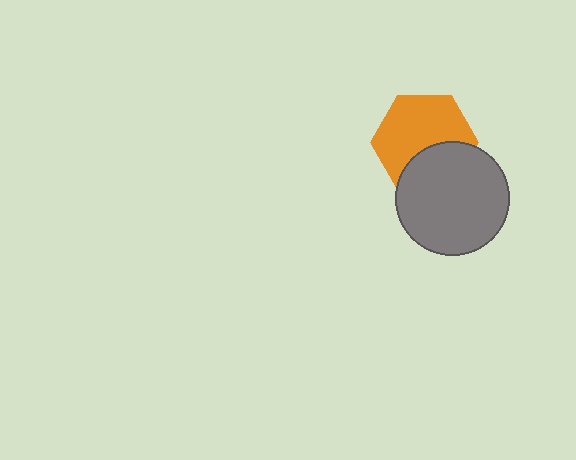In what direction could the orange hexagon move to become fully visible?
The orange hexagon could move up. That would shift it out from behind the gray circle entirely.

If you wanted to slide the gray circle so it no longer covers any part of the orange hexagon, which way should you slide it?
Slide it down — that is the most direct way to separate the two shapes.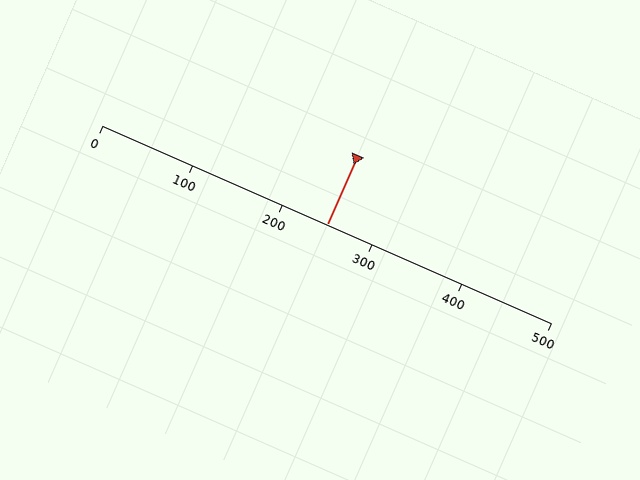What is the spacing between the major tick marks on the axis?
The major ticks are spaced 100 apart.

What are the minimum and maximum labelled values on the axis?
The axis runs from 0 to 500.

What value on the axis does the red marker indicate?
The marker indicates approximately 250.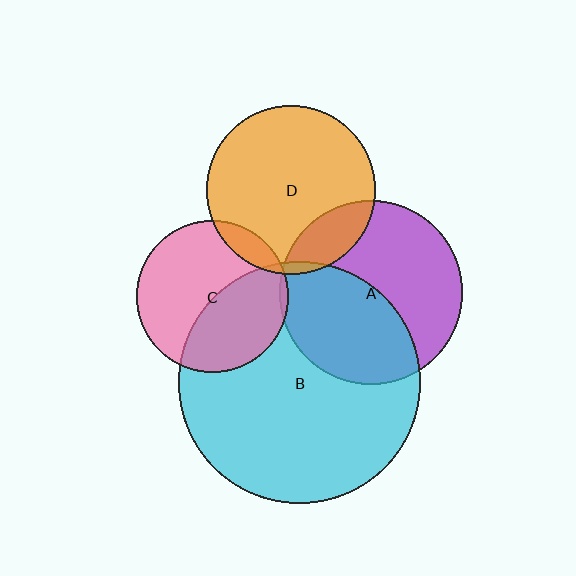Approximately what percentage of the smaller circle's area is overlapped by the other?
Approximately 40%.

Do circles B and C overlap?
Yes.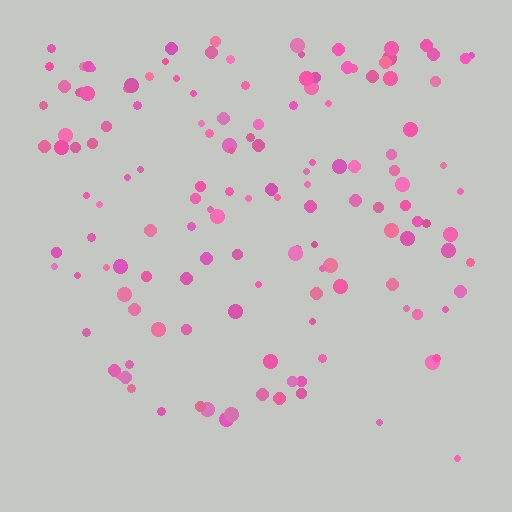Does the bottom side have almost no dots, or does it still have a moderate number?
Still a moderate number, just noticeably fewer than the top.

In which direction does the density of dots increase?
From bottom to top, with the top side densest.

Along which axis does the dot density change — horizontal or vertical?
Vertical.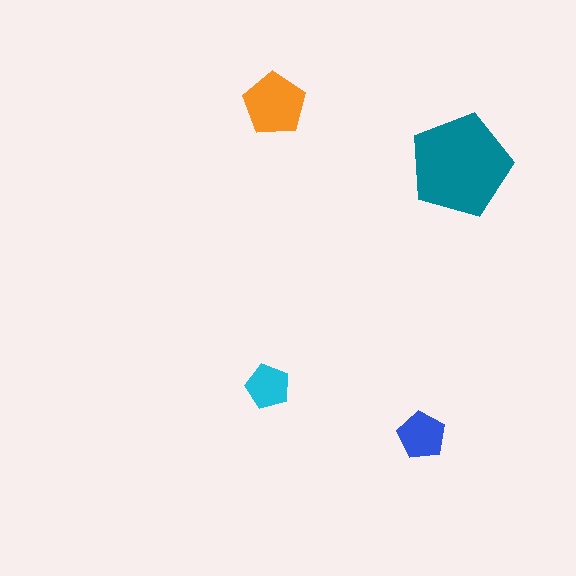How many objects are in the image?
There are 4 objects in the image.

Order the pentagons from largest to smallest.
the teal one, the orange one, the blue one, the cyan one.